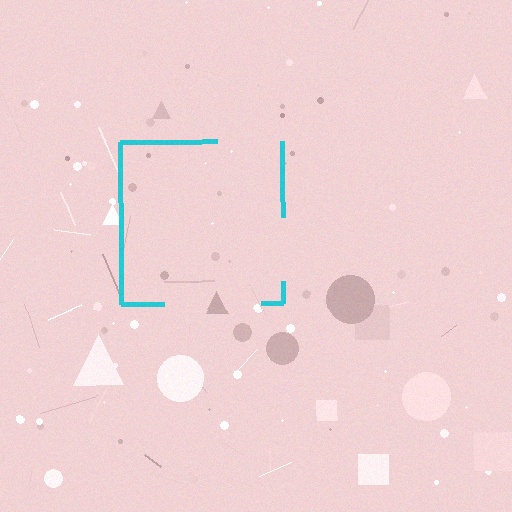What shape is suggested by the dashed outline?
The dashed outline suggests a square.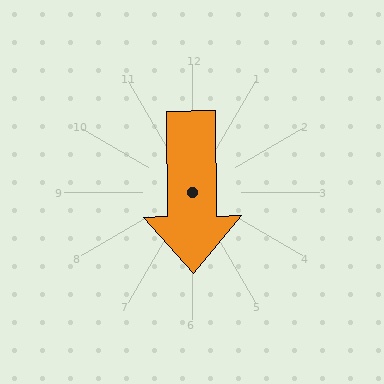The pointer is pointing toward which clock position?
Roughly 6 o'clock.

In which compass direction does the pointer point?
South.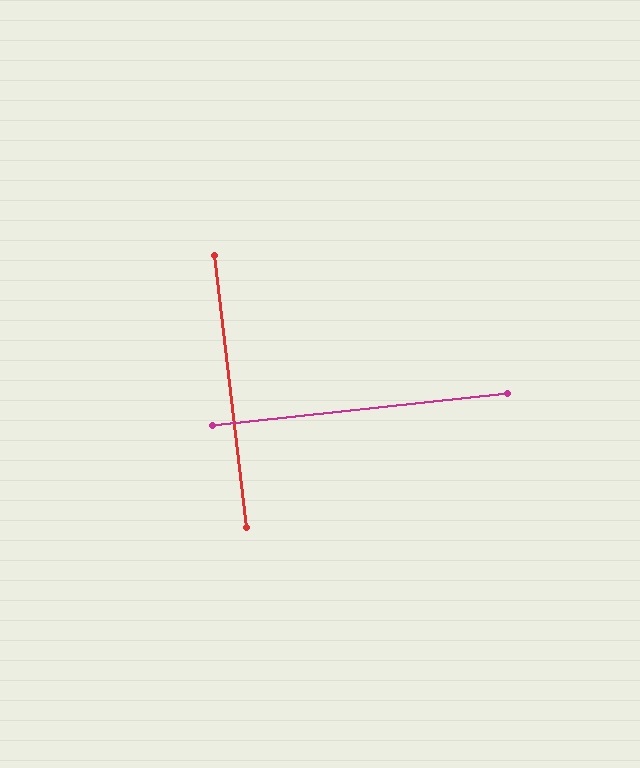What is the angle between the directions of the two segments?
Approximately 89 degrees.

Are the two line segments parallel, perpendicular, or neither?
Perpendicular — they meet at approximately 89°.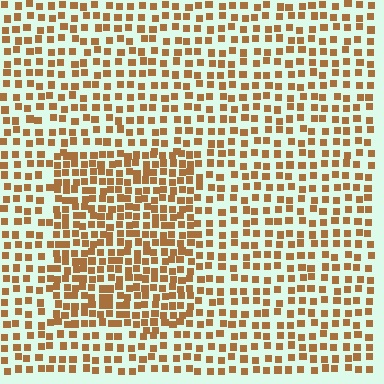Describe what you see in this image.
The image contains small brown elements arranged at two different densities. A rectangle-shaped region is visible where the elements are more densely packed than the surrounding area.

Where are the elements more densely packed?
The elements are more densely packed inside the rectangle boundary.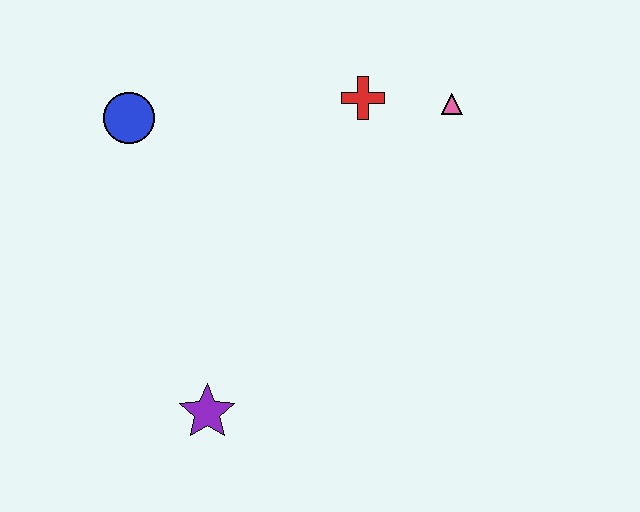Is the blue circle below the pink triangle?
Yes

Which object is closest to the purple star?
The blue circle is closest to the purple star.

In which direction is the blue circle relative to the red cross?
The blue circle is to the left of the red cross.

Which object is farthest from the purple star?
The pink triangle is farthest from the purple star.